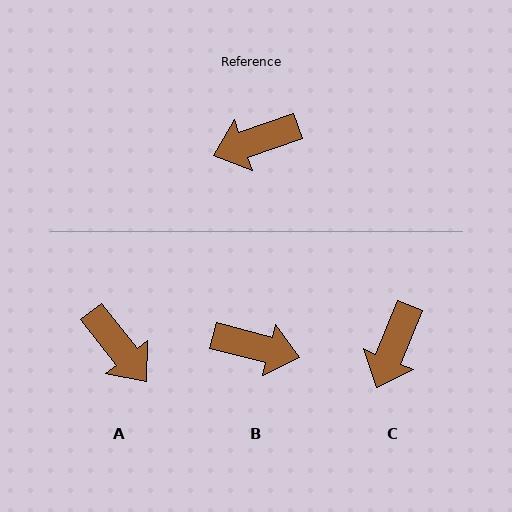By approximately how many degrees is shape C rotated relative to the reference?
Approximately 49 degrees counter-clockwise.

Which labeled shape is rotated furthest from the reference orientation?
B, about 146 degrees away.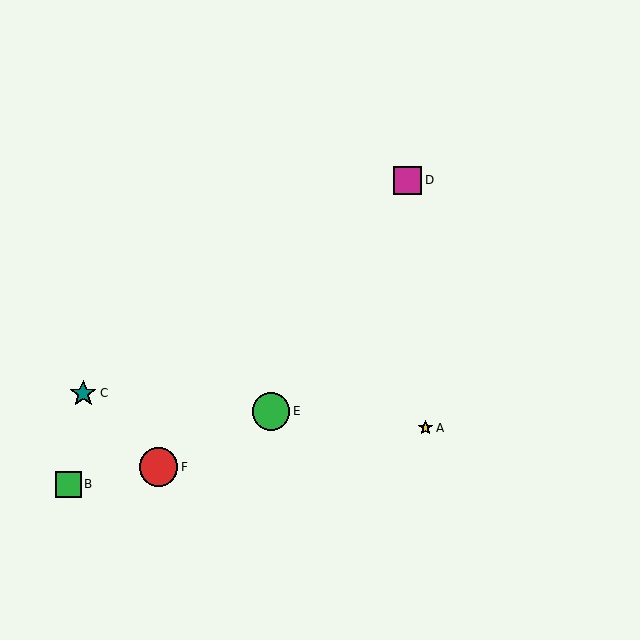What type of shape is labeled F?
Shape F is a red circle.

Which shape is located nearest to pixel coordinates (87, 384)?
The teal star (labeled C) at (83, 393) is nearest to that location.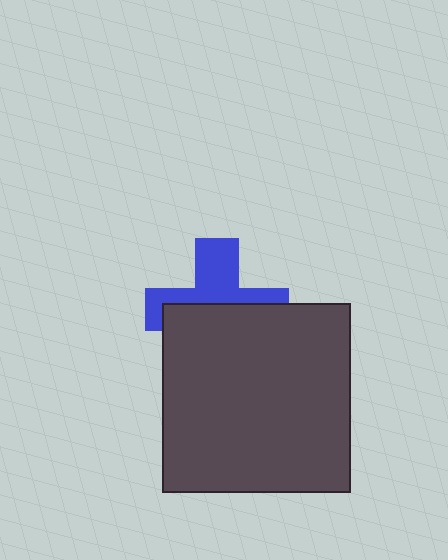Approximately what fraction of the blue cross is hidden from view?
Roughly 54% of the blue cross is hidden behind the dark gray square.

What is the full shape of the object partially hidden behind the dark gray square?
The partially hidden object is a blue cross.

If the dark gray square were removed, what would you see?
You would see the complete blue cross.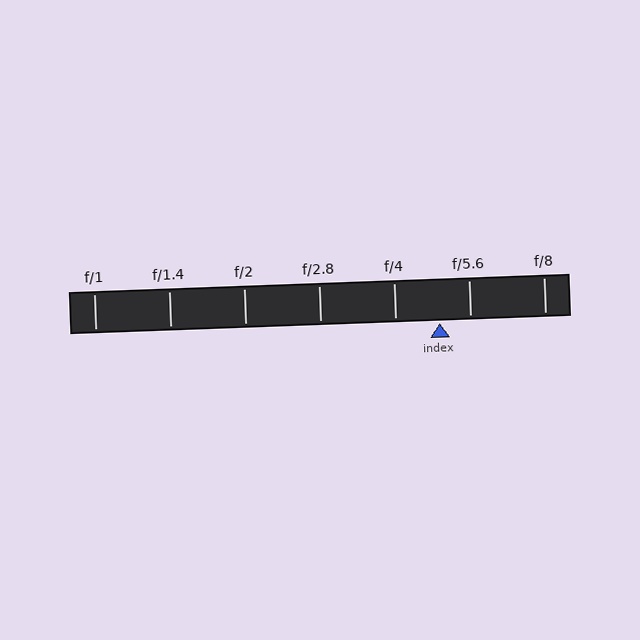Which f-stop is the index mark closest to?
The index mark is closest to f/5.6.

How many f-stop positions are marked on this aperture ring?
There are 7 f-stop positions marked.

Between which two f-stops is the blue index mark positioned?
The index mark is between f/4 and f/5.6.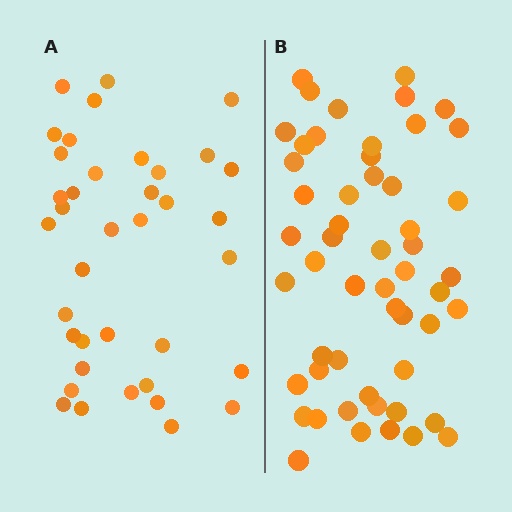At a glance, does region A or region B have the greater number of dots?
Region B (the right region) has more dots.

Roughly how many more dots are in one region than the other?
Region B has approximately 15 more dots than region A.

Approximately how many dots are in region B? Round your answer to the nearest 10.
About 50 dots. (The exact count is 53, which rounds to 50.)